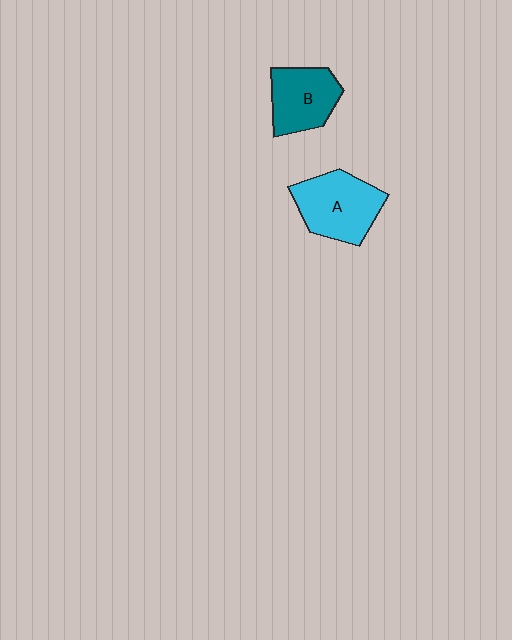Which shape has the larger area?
Shape A (cyan).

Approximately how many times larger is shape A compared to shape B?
Approximately 1.2 times.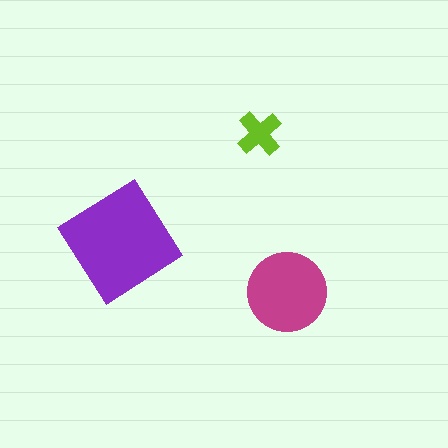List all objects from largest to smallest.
The purple diamond, the magenta circle, the lime cross.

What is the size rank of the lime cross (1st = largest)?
3rd.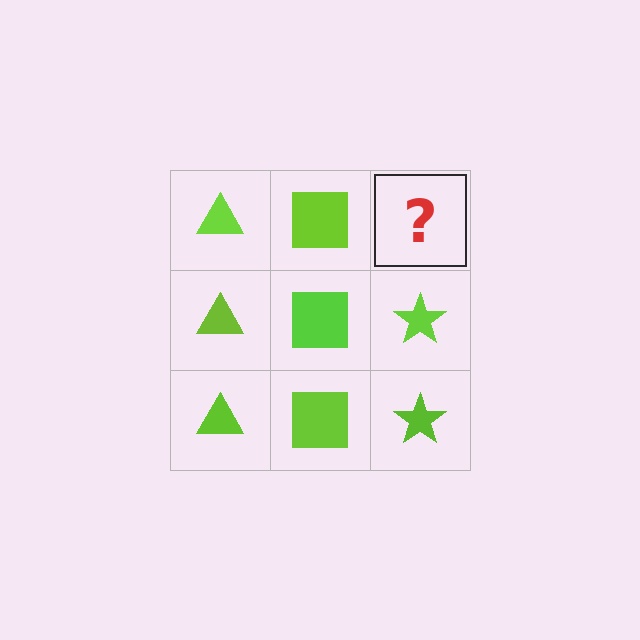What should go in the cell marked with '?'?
The missing cell should contain a lime star.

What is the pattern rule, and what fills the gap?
The rule is that each column has a consistent shape. The gap should be filled with a lime star.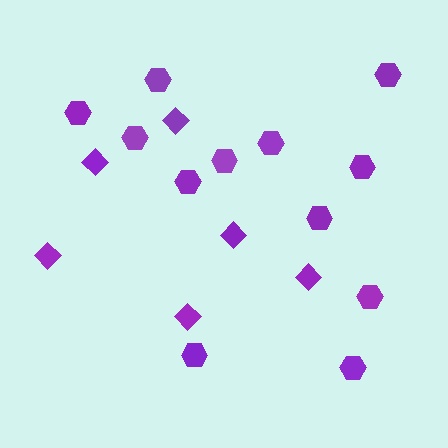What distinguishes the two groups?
There are 2 groups: one group of hexagons (12) and one group of diamonds (6).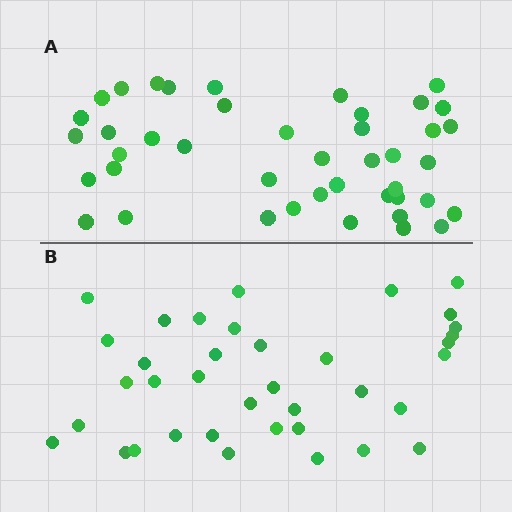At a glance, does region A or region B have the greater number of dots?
Region A (the top region) has more dots.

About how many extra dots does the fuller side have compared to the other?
Region A has about 6 more dots than region B.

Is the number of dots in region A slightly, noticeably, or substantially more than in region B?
Region A has only slightly more — the two regions are fairly close. The ratio is roughly 1.2 to 1.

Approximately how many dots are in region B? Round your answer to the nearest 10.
About 40 dots. (The exact count is 37, which rounds to 40.)